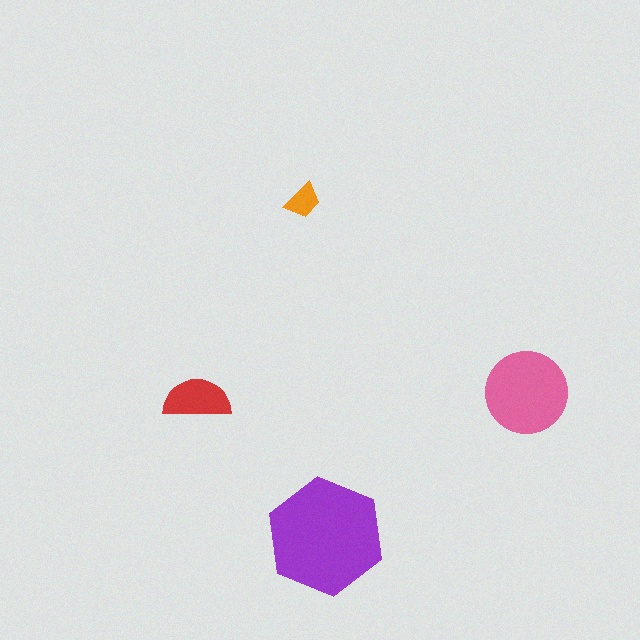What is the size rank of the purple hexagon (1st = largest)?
1st.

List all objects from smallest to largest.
The orange trapezoid, the red semicircle, the pink circle, the purple hexagon.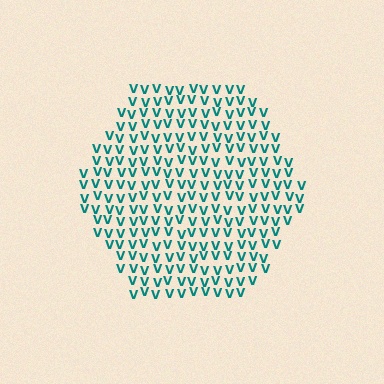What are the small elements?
The small elements are letter V's.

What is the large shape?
The large shape is a hexagon.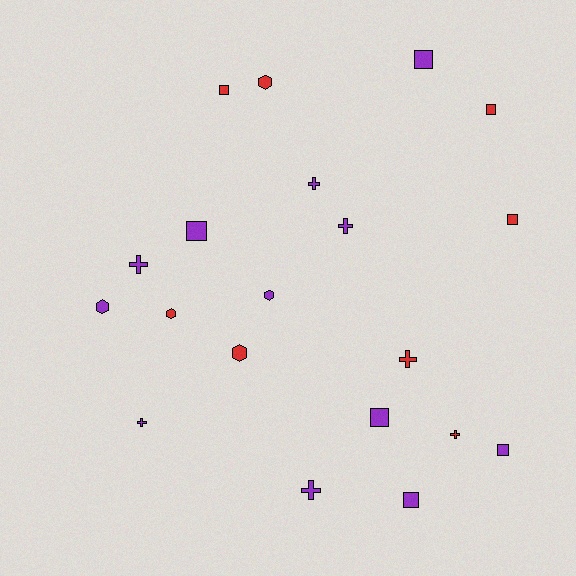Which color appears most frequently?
Purple, with 12 objects.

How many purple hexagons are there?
There are 2 purple hexagons.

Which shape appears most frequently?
Square, with 8 objects.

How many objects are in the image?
There are 20 objects.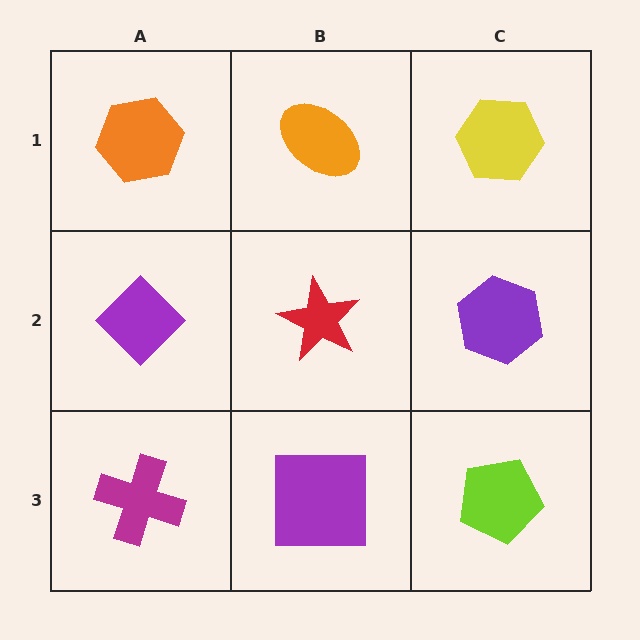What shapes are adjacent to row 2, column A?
An orange hexagon (row 1, column A), a magenta cross (row 3, column A), a red star (row 2, column B).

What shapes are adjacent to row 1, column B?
A red star (row 2, column B), an orange hexagon (row 1, column A), a yellow hexagon (row 1, column C).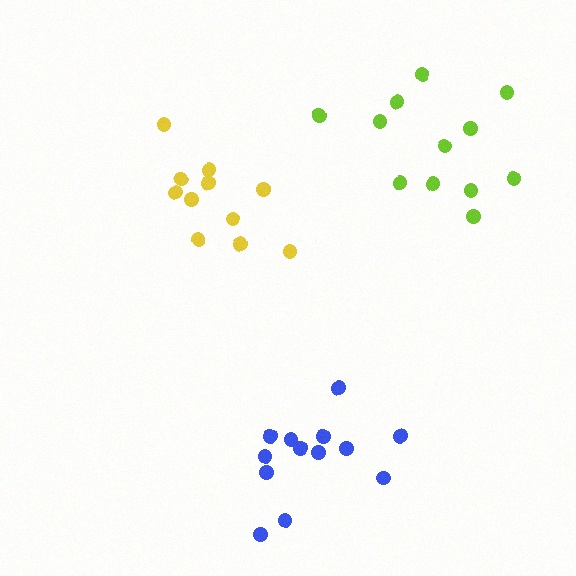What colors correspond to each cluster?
The clusters are colored: yellow, lime, blue.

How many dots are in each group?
Group 1: 11 dots, Group 2: 12 dots, Group 3: 13 dots (36 total).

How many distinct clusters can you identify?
There are 3 distinct clusters.